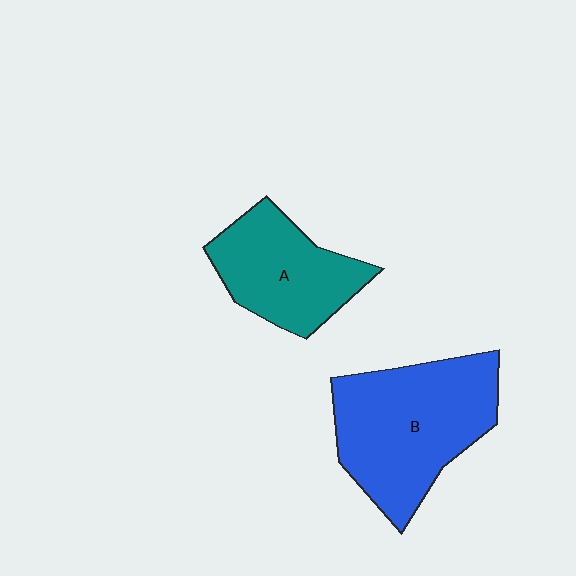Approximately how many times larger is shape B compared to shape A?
Approximately 1.5 times.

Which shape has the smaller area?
Shape A (teal).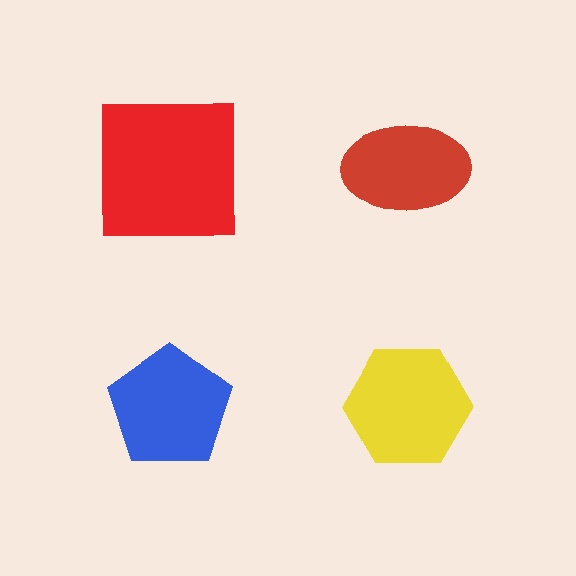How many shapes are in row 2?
2 shapes.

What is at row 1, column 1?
A red square.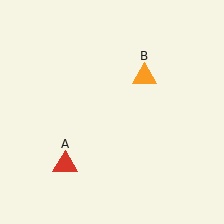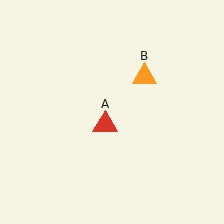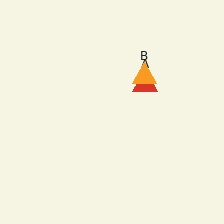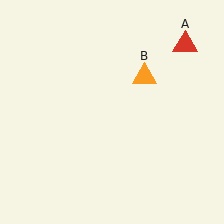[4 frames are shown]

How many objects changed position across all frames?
1 object changed position: red triangle (object A).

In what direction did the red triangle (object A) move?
The red triangle (object A) moved up and to the right.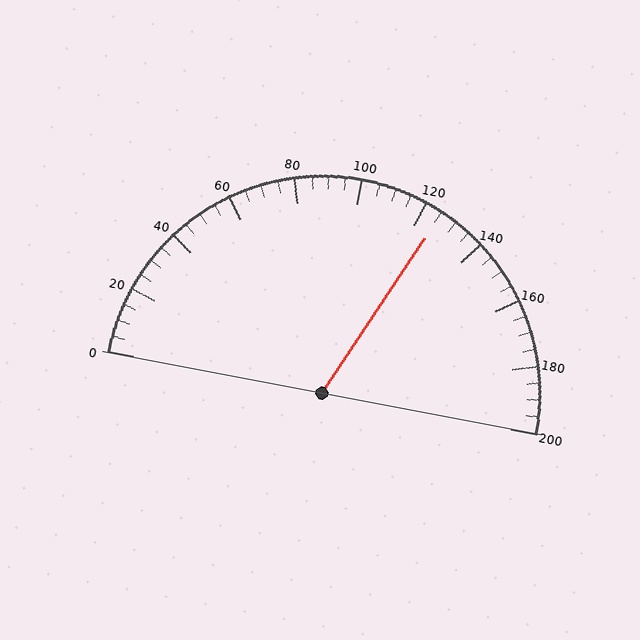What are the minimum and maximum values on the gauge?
The gauge ranges from 0 to 200.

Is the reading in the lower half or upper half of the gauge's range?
The reading is in the upper half of the range (0 to 200).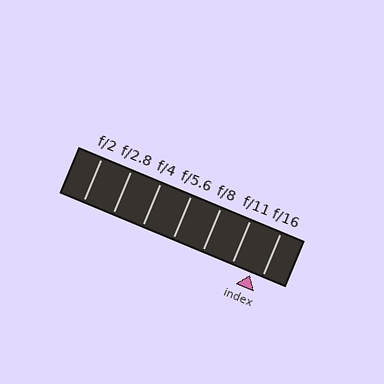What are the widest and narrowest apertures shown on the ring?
The widest aperture shown is f/2 and the narrowest is f/16.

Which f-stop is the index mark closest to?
The index mark is closest to f/16.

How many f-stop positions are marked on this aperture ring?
There are 7 f-stop positions marked.